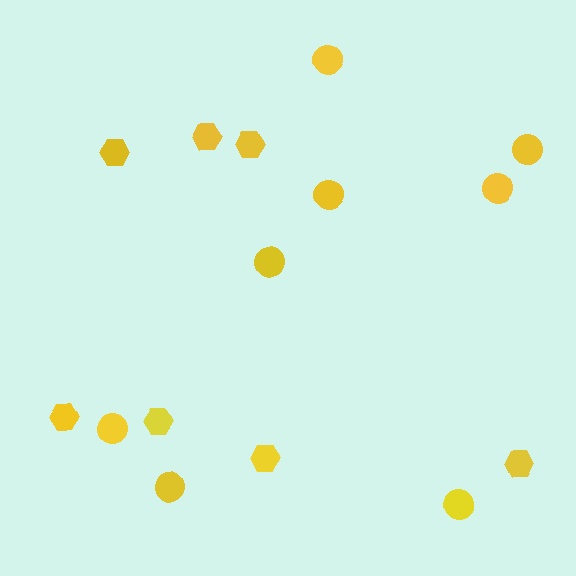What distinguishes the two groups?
There are 2 groups: one group of hexagons (7) and one group of circles (8).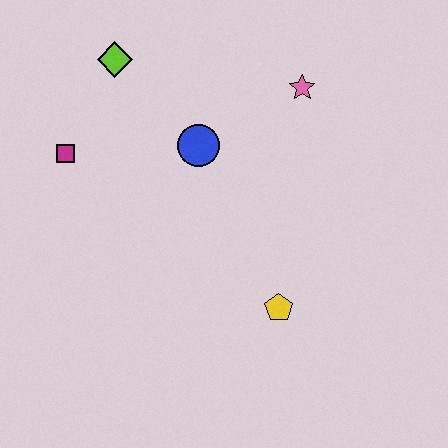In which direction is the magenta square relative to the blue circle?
The magenta square is to the left of the blue circle.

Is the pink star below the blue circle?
No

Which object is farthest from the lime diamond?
The yellow pentagon is farthest from the lime diamond.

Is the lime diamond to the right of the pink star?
No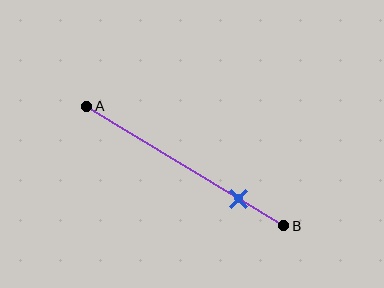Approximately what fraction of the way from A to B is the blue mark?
The blue mark is approximately 75% of the way from A to B.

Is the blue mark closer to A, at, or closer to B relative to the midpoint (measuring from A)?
The blue mark is closer to point B than the midpoint of segment AB.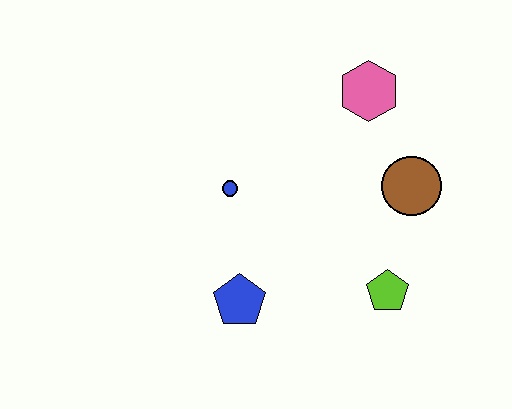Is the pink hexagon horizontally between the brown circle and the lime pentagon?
No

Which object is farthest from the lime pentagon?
The pink hexagon is farthest from the lime pentagon.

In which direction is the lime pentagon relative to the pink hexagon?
The lime pentagon is below the pink hexagon.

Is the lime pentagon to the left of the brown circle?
Yes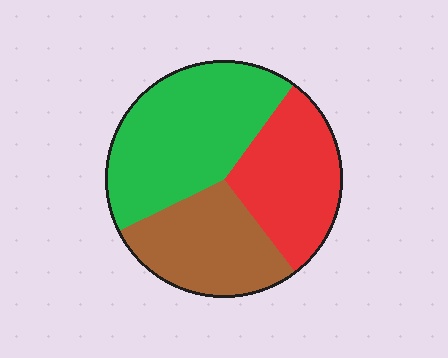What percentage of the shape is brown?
Brown takes up about one quarter (1/4) of the shape.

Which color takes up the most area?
Green, at roughly 45%.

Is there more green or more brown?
Green.